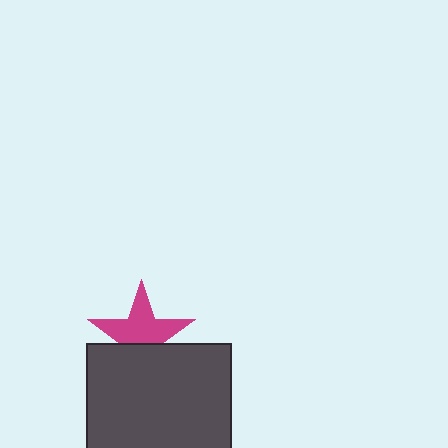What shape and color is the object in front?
The object in front is a dark gray rectangle.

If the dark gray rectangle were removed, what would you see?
You would see the complete magenta star.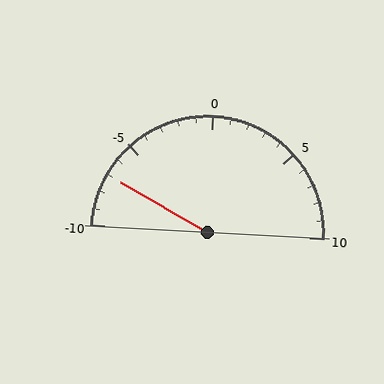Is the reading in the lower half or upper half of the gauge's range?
The reading is in the lower half of the range (-10 to 10).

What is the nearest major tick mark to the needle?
The nearest major tick mark is -5.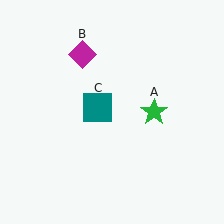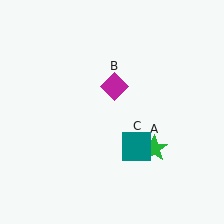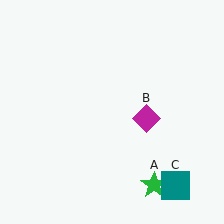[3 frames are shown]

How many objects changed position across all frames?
3 objects changed position: green star (object A), magenta diamond (object B), teal square (object C).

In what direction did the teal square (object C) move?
The teal square (object C) moved down and to the right.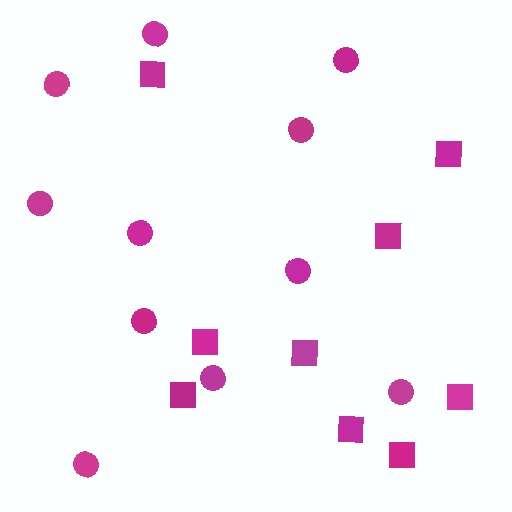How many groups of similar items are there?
There are 2 groups: one group of squares (9) and one group of circles (11).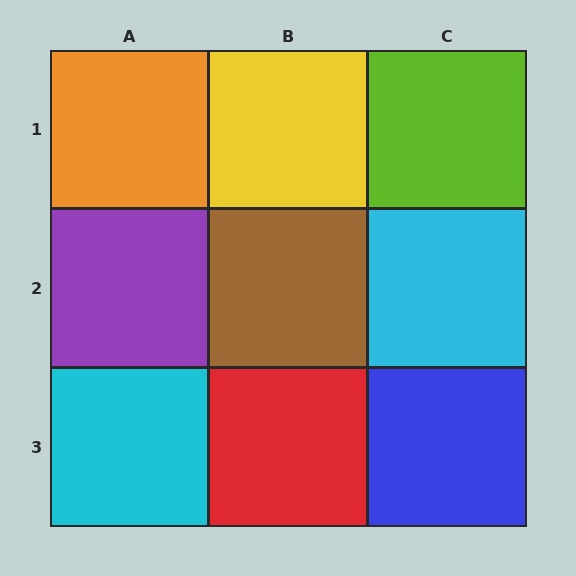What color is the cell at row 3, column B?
Red.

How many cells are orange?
1 cell is orange.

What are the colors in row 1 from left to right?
Orange, yellow, lime.